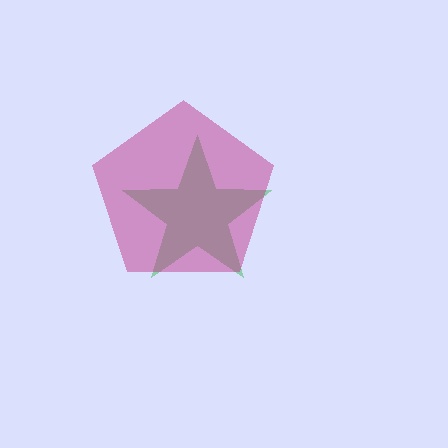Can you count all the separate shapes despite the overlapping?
Yes, there are 2 separate shapes.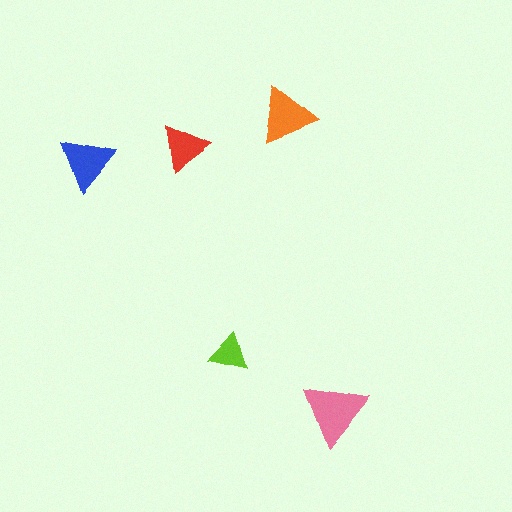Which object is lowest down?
The pink triangle is bottommost.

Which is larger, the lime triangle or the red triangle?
The red one.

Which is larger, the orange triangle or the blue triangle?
The orange one.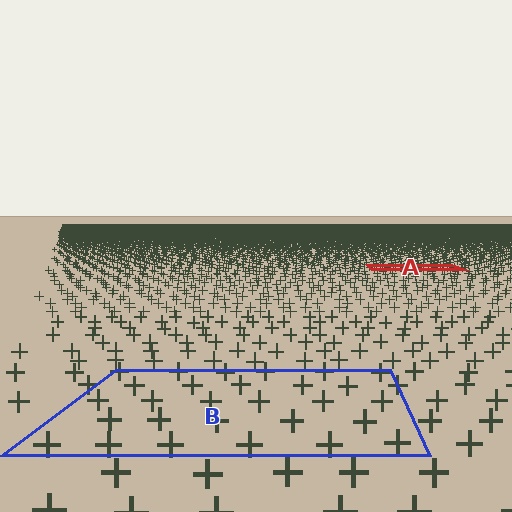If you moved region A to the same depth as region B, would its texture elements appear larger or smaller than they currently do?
They would appear larger. At a closer depth, the same texture elements are projected at a bigger on-screen size.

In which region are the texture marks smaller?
The texture marks are smaller in region A, because it is farther away.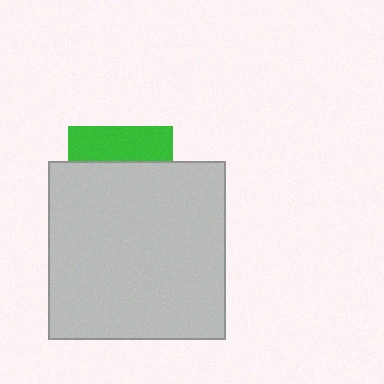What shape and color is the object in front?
The object in front is a light gray square.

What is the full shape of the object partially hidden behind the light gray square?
The partially hidden object is a green square.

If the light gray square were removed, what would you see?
You would see the complete green square.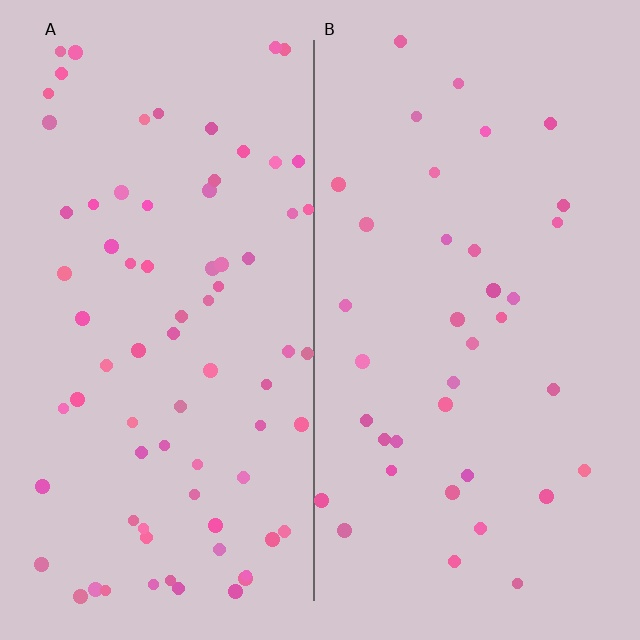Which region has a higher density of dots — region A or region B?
A (the left).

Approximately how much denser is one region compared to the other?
Approximately 2.0× — region A over region B.